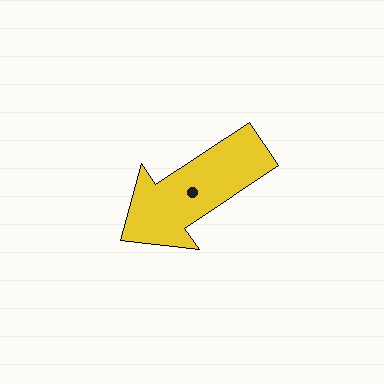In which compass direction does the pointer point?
Southwest.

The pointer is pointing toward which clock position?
Roughly 8 o'clock.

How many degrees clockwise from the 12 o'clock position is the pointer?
Approximately 236 degrees.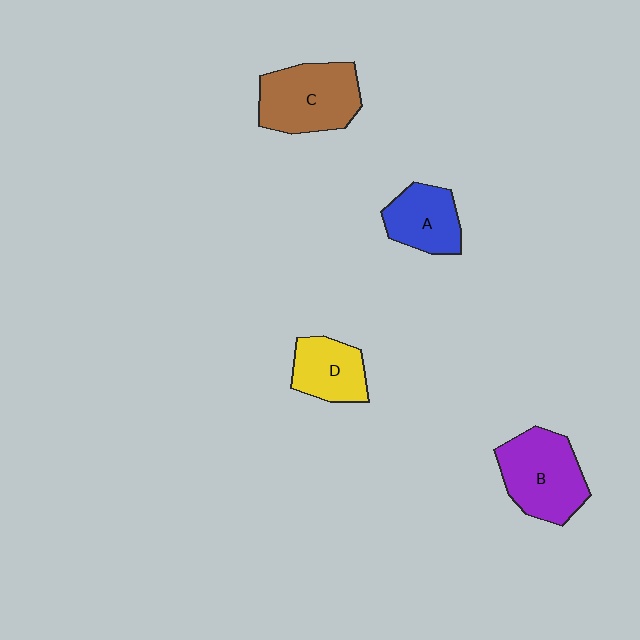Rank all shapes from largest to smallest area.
From largest to smallest: B (purple), C (brown), A (blue), D (yellow).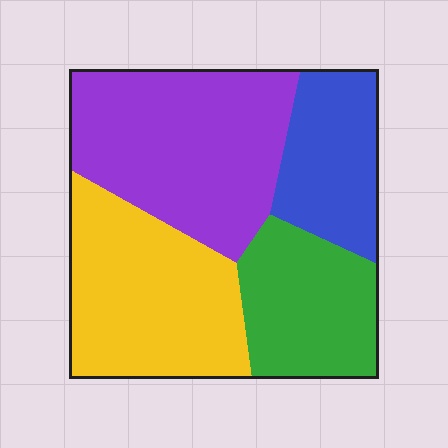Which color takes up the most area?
Purple, at roughly 35%.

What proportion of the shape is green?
Green takes up between a sixth and a third of the shape.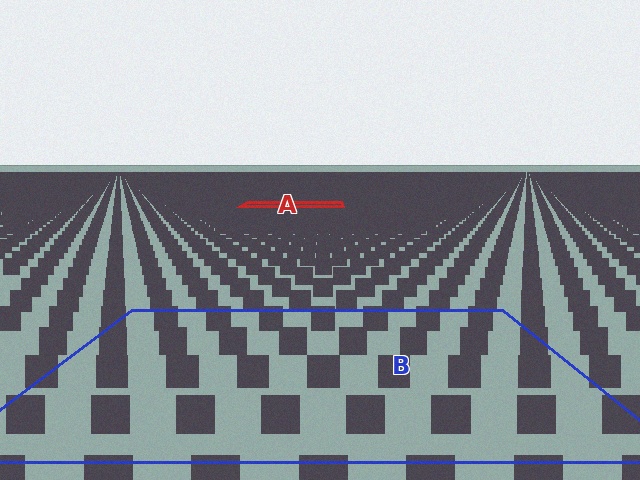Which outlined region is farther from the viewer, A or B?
Region A is farther from the viewer — the texture elements inside it appear smaller and more densely packed.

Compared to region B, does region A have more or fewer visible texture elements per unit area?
Region A has more texture elements per unit area — they are packed more densely because it is farther away.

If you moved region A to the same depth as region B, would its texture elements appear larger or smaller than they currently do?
They would appear larger. At a closer depth, the same texture elements are projected at a bigger on-screen size.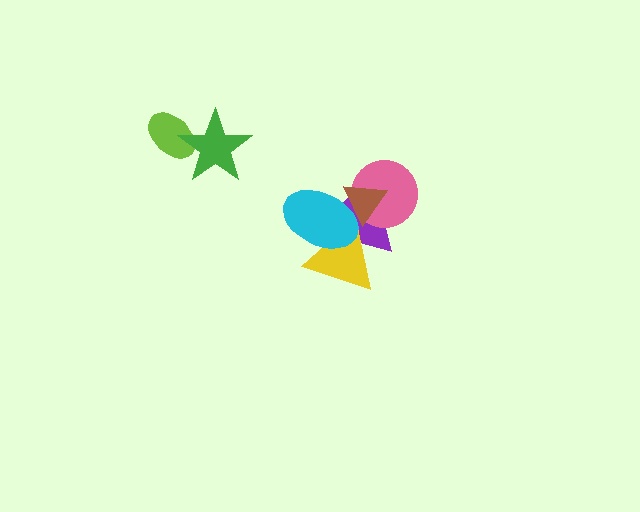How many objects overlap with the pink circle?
2 objects overlap with the pink circle.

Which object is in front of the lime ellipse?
The green star is in front of the lime ellipse.